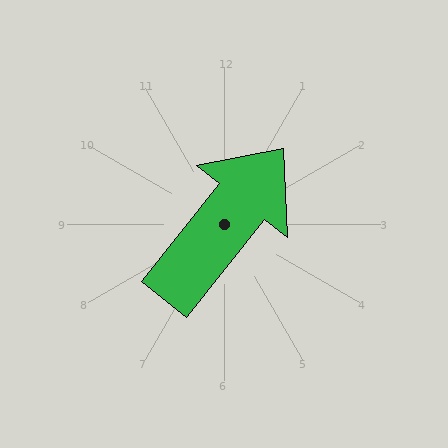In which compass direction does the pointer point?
Northeast.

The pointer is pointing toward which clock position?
Roughly 1 o'clock.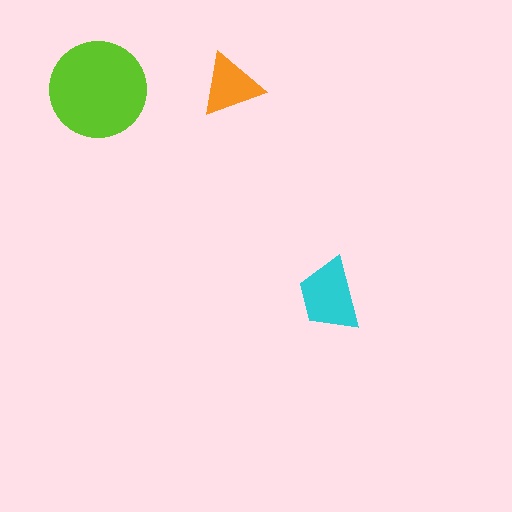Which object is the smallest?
The orange triangle.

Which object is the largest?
The lime circle.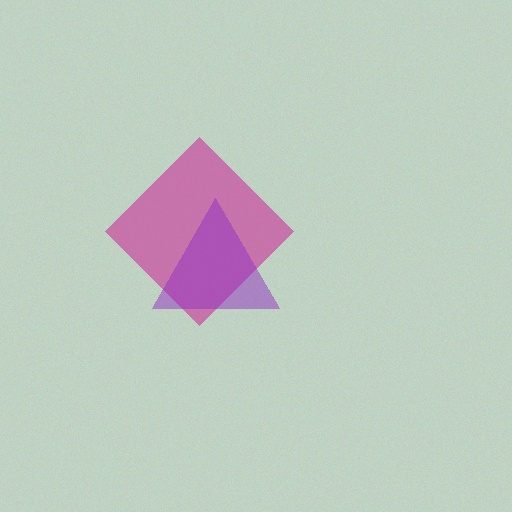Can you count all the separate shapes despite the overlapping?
Yes, there are 2 separate shapes.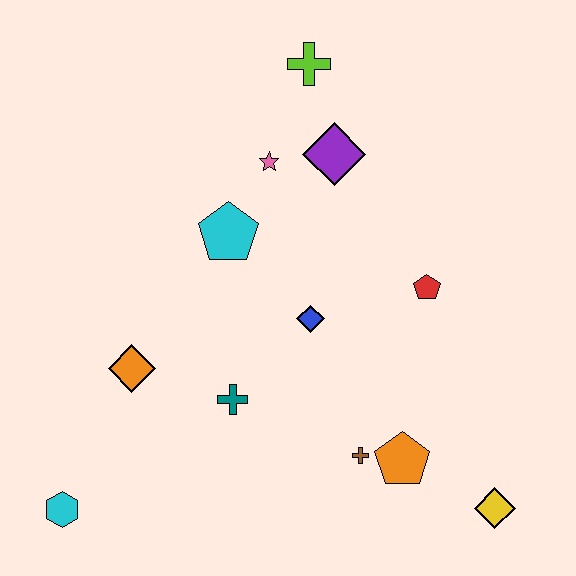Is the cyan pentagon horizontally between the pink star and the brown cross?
No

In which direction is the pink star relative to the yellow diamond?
The pink star is above the yellow diamond.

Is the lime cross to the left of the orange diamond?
No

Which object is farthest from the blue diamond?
The cyan hexagon is farthest from the blue diamond.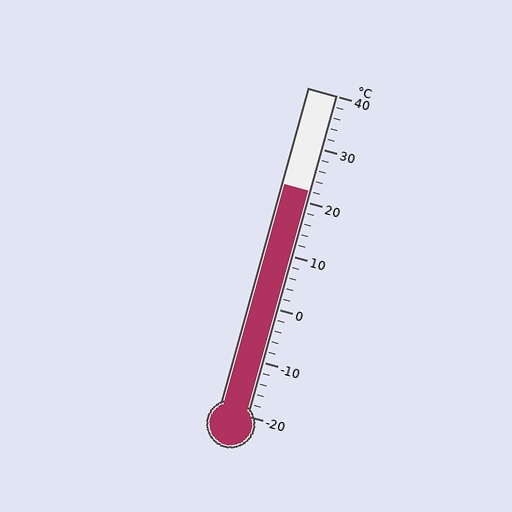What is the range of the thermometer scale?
The thermometer scale ranges from -20°C to 40°C.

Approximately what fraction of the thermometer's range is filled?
The thermometer is filled to approximately 70% of its range.